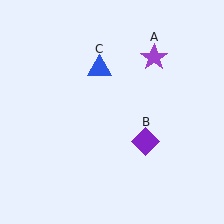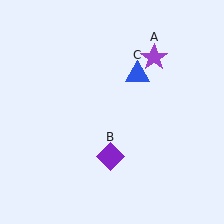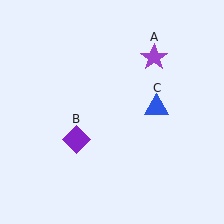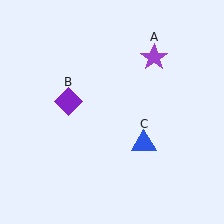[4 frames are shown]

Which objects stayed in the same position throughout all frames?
Purple star (object A) remained stationary.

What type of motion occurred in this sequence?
The purple diamond (object B), blue triangle (object C) rotated clockwise around the center of the scene.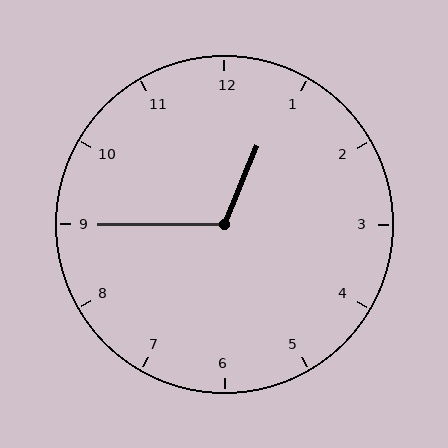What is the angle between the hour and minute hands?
Approximately 112 degrees.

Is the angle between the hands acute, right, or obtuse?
It is obtuse.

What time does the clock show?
12:45.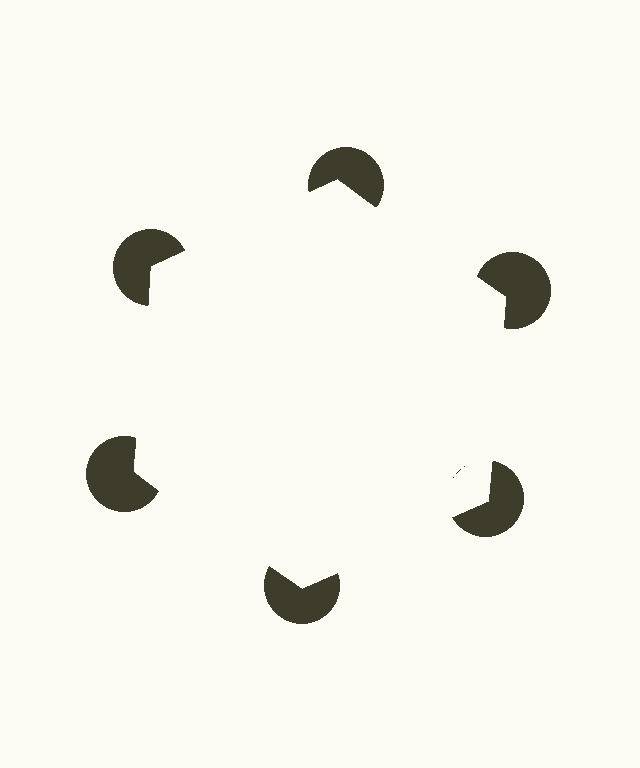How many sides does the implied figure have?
6 sides.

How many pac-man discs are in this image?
There are 6 — one at each vertex of the illusory hexagon.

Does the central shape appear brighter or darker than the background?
It typically appears slightly brighter than the background, even though no actual brightness change is drawn.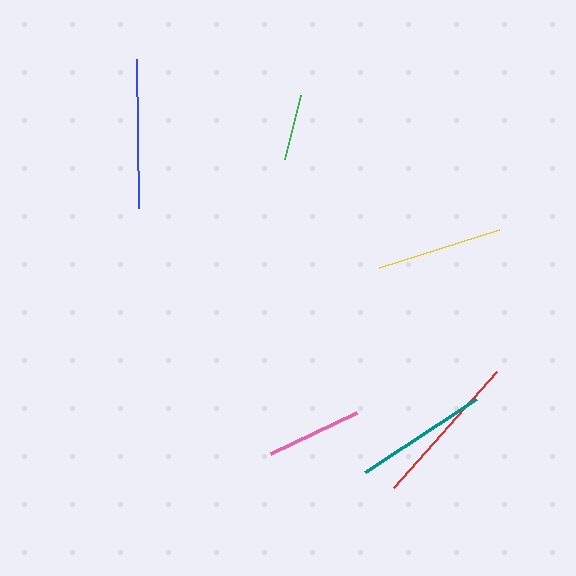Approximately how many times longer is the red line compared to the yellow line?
The red line is approximately 1.2 times the length of the yellow line.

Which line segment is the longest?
The red line is the longest at approximately 155 pixels.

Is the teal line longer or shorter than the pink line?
The teal line is longer than the pink line.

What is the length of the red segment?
The red segment is approximately 155 pixels long.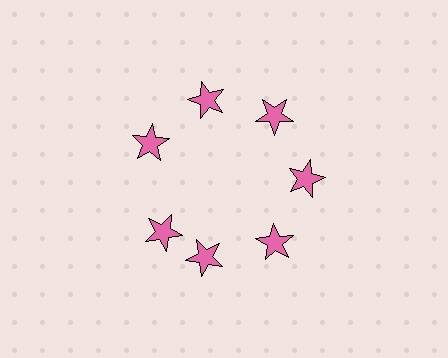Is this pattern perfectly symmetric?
No. The 7 pink stars are arranged in a ring, but one element near the 8 o'clock position is rotated out of alignment along the ring, breaking the 7-fold rotational symmetry.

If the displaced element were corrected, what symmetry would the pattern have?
It would have 7-fold rotational symmetry — the pattern would map onto itself every 51 degrees.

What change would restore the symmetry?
The symmetry would be restored by rotating it back into even spacing with its neighbors so that all 7 stars sit at equal angles and equal distance from the center.